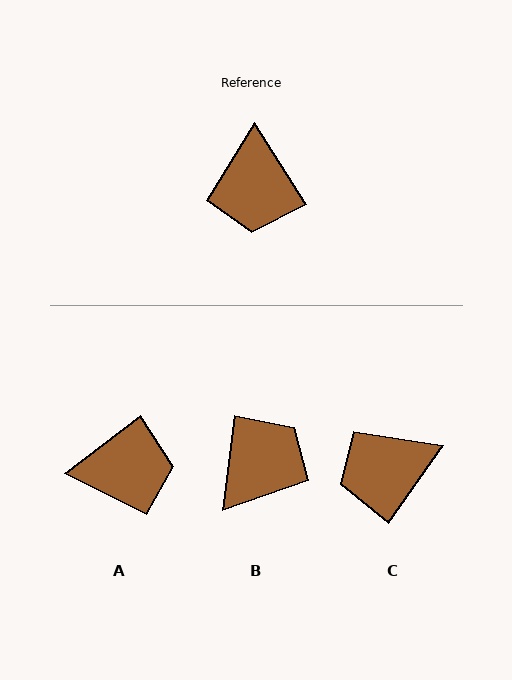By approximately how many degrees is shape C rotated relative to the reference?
Approximately 67 degrees clockwise.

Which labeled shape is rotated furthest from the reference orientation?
B, about 141 degrees away.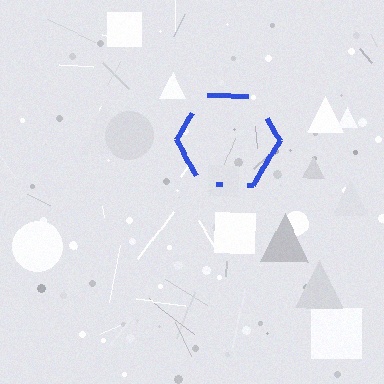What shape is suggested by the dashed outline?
The dashed outline suggests a hexagon.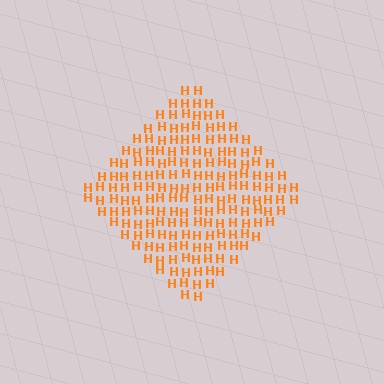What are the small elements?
The small elements are letter H's.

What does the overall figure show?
The overall figure shows a diamond.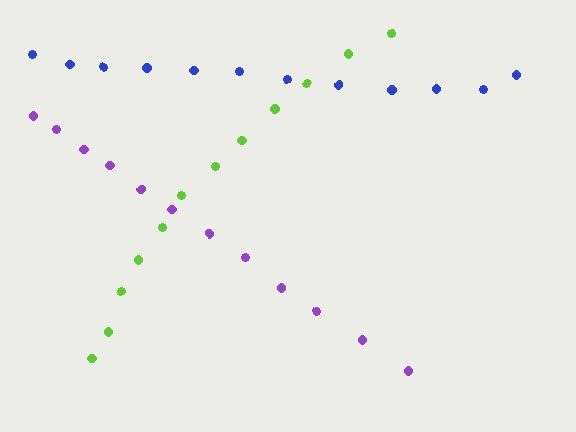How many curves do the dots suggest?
There are 3 distinct paths.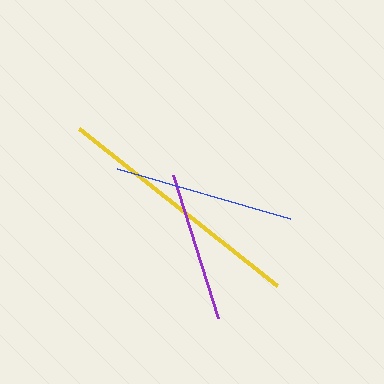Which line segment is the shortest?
The purple line is the shortest at approximately 149 pixels.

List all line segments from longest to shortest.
From longest to shortest: yellow, blue, purple.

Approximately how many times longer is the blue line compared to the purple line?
The blue line is approximately 1.2 times the length of the purple line.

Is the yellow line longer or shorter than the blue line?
The yellow line is longer than the blue line.